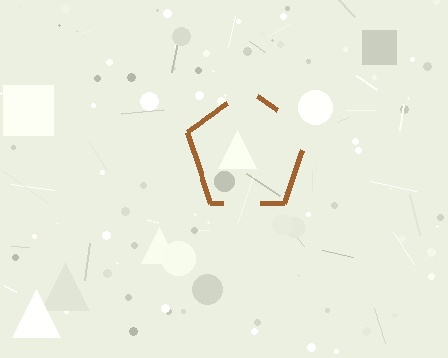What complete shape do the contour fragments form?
The contour fragments form a pentagon.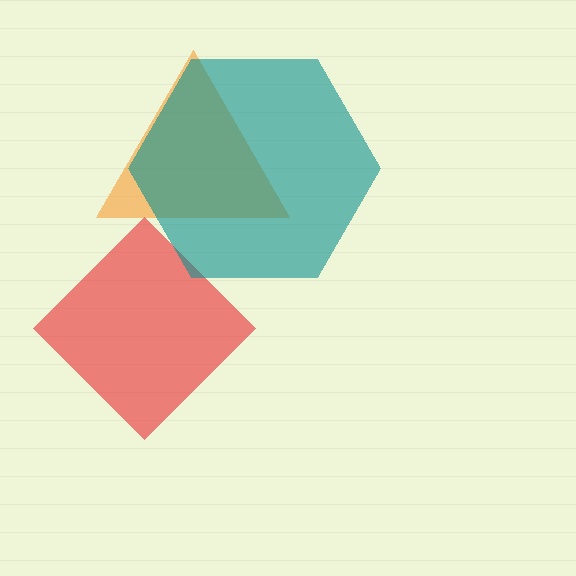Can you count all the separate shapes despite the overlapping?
Yes, there are 3 separate shapes.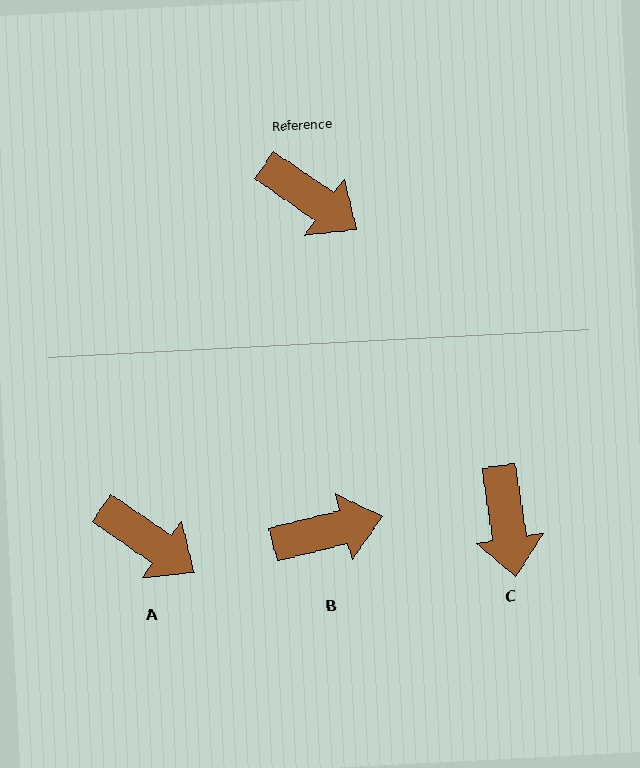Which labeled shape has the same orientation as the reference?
A.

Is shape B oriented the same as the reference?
No, it is off by about 49 degrees.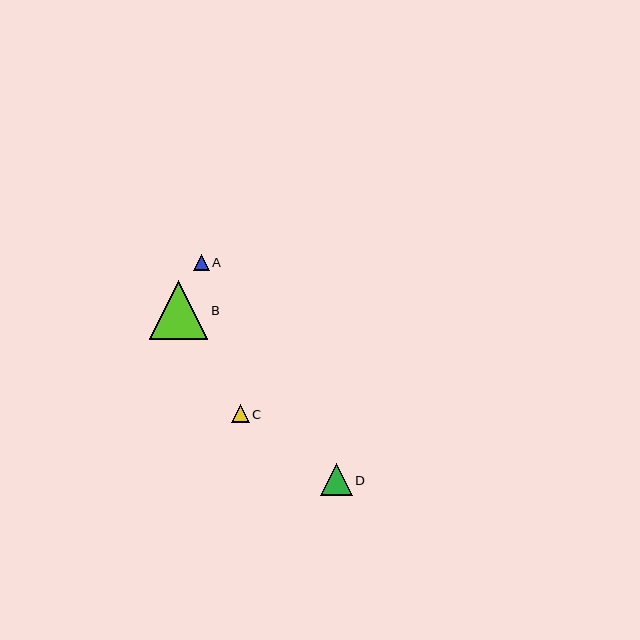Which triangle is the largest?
Triangle B is the largest with a size of approximately 58 pixels.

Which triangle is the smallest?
Triangle A is the smallest with a size of approximately 16 pixels.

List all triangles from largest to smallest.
From largest to smallest: B, D, C, A.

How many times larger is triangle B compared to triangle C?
Triangle B is approximately 3.2 times the size of triangle C.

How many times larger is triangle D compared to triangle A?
Triangle D is approximately 2.0 times the size of triangle A.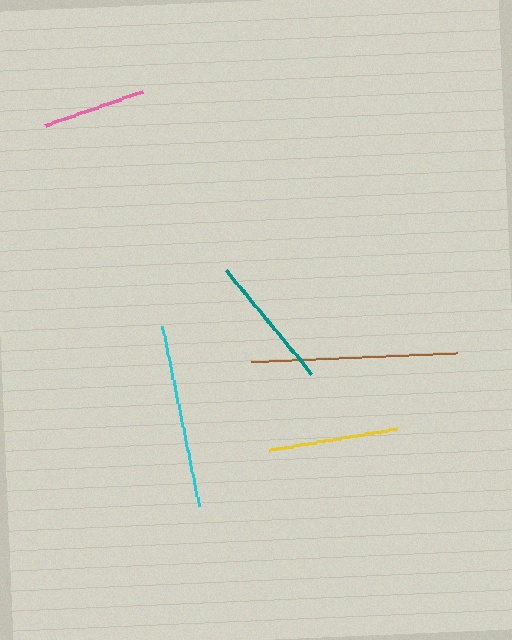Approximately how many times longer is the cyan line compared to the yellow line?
The cyan line is approximately 1.4 times the length of the yellow line.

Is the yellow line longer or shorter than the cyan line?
The cyan line is longer than the yellow line.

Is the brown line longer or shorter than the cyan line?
The brown line is longer than the cyan line.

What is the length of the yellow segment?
The yellow segment is approximately 131 pixels long.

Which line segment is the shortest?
The pink line is the shortest at approximately 104 pixels.